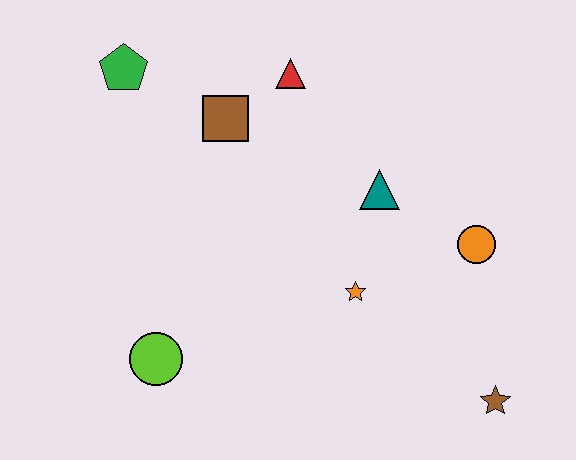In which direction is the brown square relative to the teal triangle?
The brown square is to the left of the teal triangle.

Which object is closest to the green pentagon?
The brown square is closest to the green pentagon.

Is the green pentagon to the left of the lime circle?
Yes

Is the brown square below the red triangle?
Yes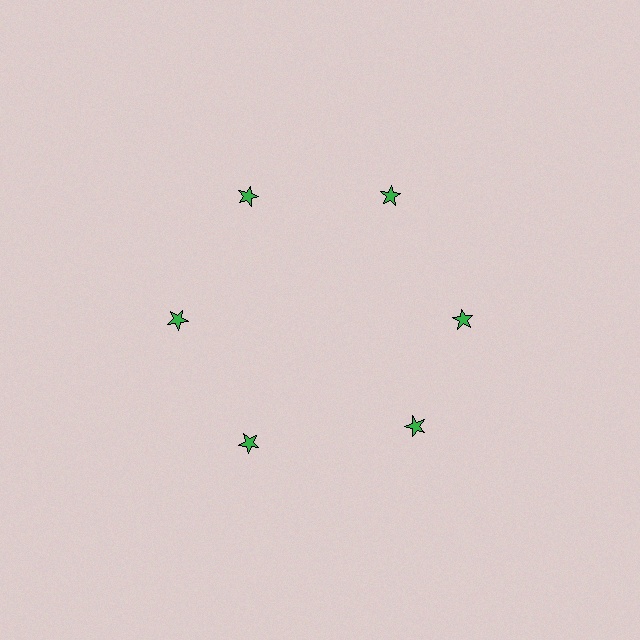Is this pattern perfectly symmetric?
No. The 6 green stars are arranged in a ring, but one element near the 5 o'clock position is rotated out of alignment along the ring, breaking the 6-fold rotational symmetry.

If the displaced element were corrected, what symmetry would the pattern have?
It would have 6-fold rotational symmetry — the pattern would map onto itself every 60 degrees.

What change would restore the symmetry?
The symmetry would be restored by rotating it back into even spacing with its neighbors so that all 6 stars sit at equal angles and equal distance from the center.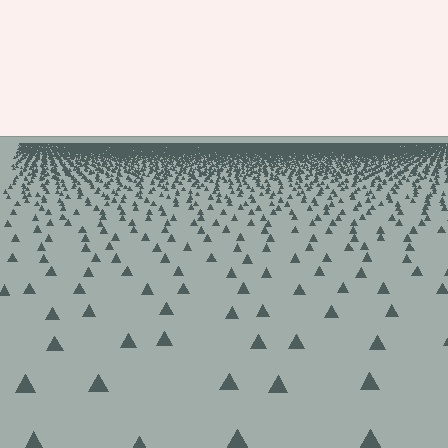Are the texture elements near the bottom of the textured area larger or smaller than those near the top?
Larger. Near the bottom, elements are closer to the viewer and appear at a bigger on-screen size.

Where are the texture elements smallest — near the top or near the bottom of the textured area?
Near the top.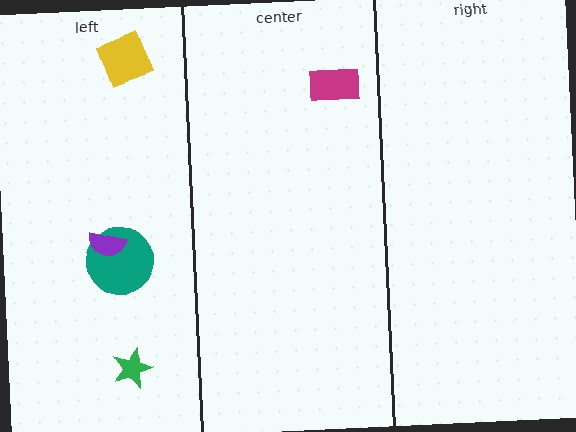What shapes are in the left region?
The yellow diamond, the green star, the teal circle, the purple semicircle.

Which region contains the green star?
The left region.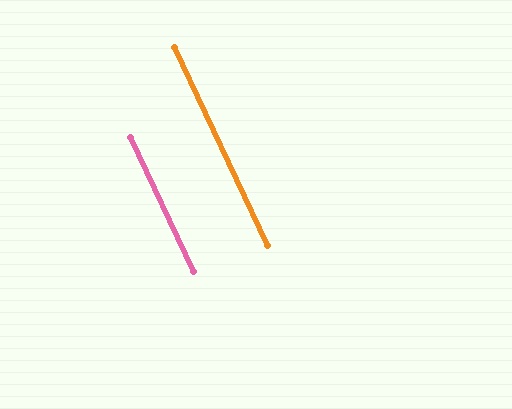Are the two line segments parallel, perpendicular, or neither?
Parallel — their directions differ by only 0.0°.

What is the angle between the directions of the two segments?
Approximately 0 degrees.